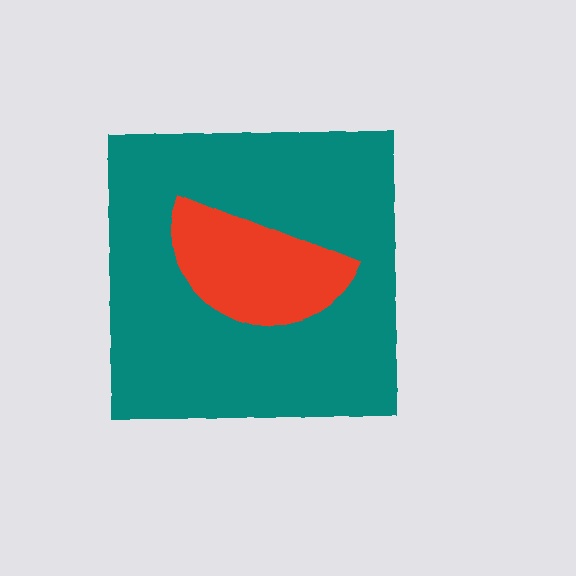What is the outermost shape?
The teal square.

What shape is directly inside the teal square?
The red semicircle.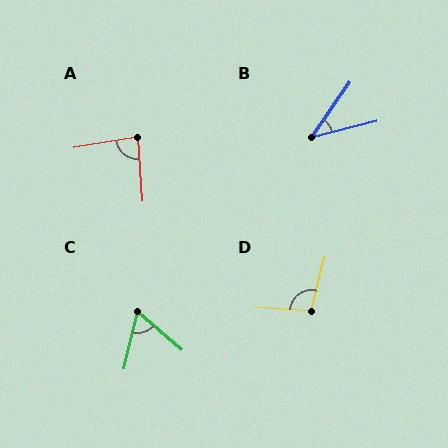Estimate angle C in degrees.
Approximately 63 degrees.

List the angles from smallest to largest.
B (41°), C (63°), A (85°), D (100°).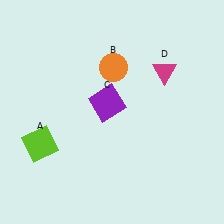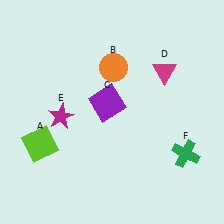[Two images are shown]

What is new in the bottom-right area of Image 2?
A green cross (F) was added in the bottom-right area of Image 2.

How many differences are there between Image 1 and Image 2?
There are 2 differences between the two images.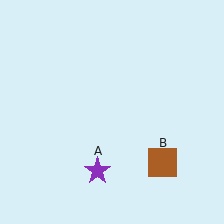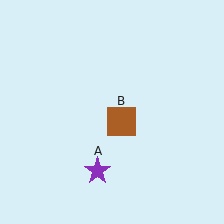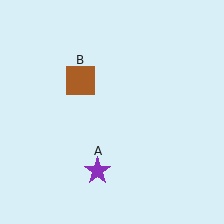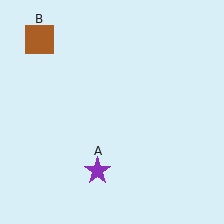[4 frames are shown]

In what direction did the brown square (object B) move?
The brown square (object B) moved up and to the left.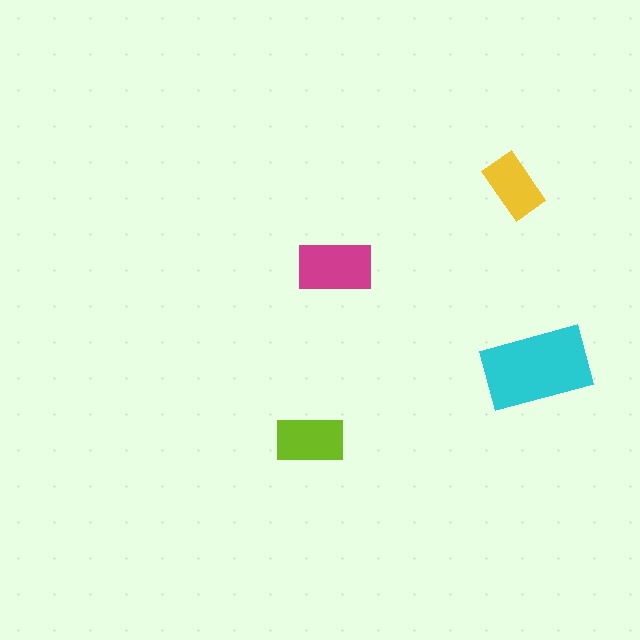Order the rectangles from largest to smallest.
the cyan one, the magenta one, the lime one, the yellow one.